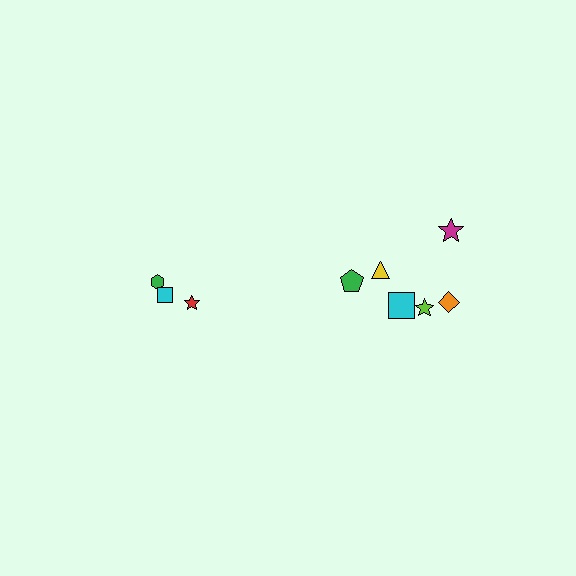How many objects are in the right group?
There are 6 objects.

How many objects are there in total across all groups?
There are 9 objects.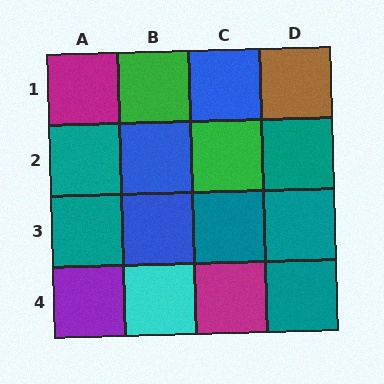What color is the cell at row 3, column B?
Blue.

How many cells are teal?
6 cells are teal.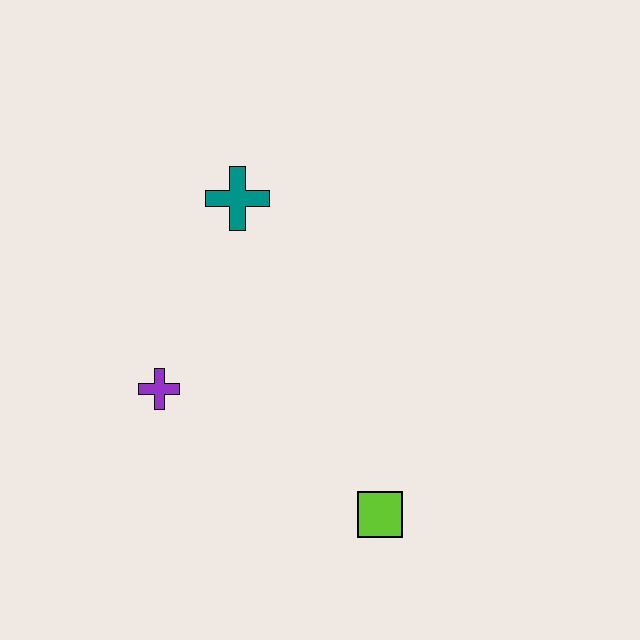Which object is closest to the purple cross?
The teal cross is closest to the purple cross.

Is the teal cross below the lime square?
No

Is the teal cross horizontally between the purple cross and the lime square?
Yes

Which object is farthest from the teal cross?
The lime square is farthest from the teal cross.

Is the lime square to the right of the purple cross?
Yes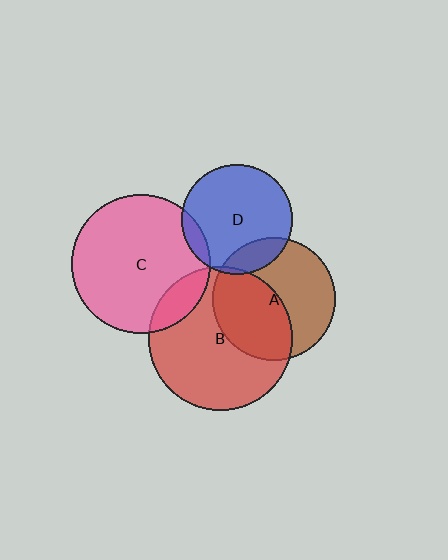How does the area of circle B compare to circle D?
Approximately 1.7 times.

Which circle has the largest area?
Circle B (red).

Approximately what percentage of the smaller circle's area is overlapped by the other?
Approximately 15%.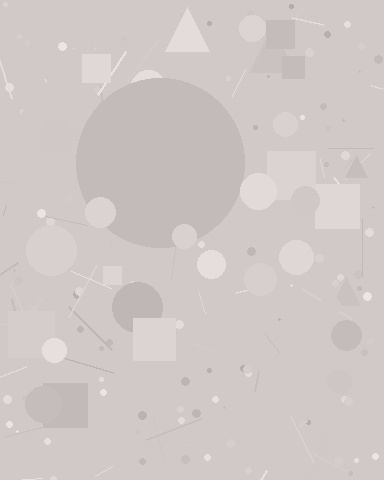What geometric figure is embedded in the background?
A circle is embedded in the background.